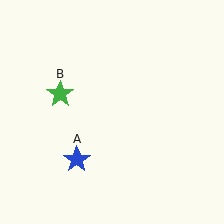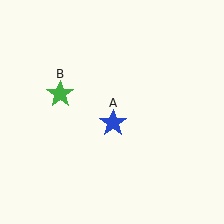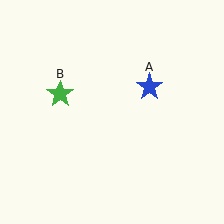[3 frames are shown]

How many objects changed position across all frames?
1 object changed position: blue star (object A).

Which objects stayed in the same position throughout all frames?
Green star (object B) remained stationary.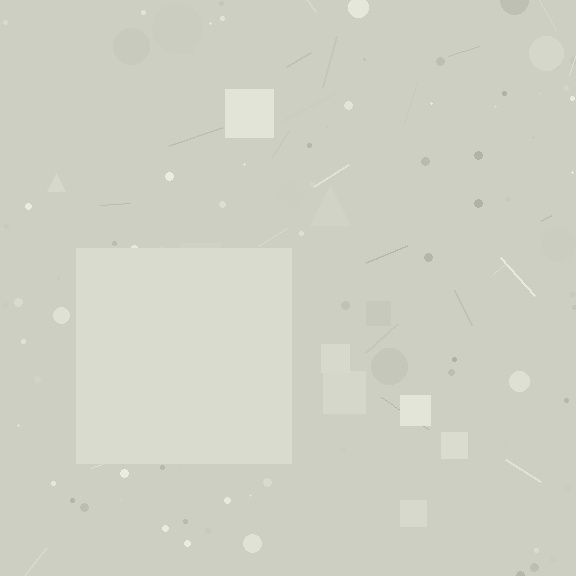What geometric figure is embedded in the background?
A square is embedded in the background.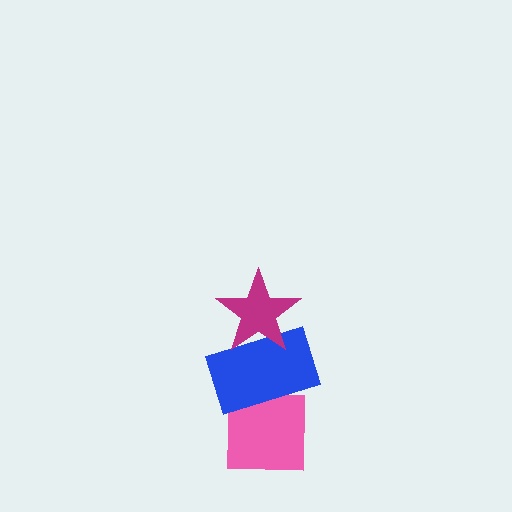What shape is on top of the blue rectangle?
The magenta star is on top of the blue rectangle.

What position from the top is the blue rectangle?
The blue rectangle is 2nd from the top.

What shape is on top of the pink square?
The blue rectangle is on top of the pink square.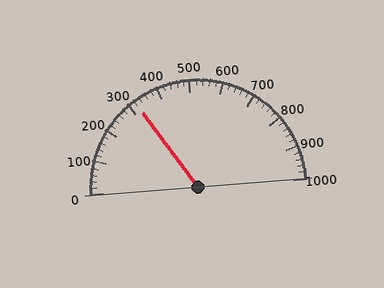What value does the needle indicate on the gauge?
The needle indicates approximately 320.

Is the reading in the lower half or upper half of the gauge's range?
The reading is in the lower half of the range (0 to 1000).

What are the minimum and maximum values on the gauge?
The gauge ranges from 0 to 1000.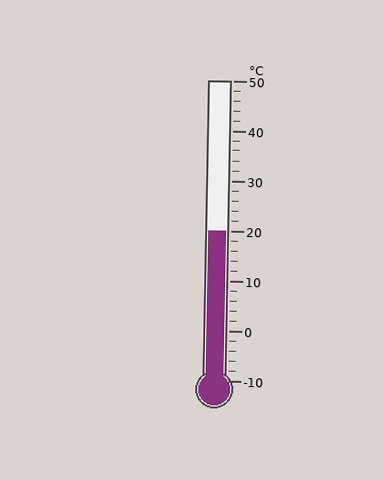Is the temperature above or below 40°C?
The temperature is below 40°C.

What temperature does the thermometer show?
The thermometer shows approximately 20°C.